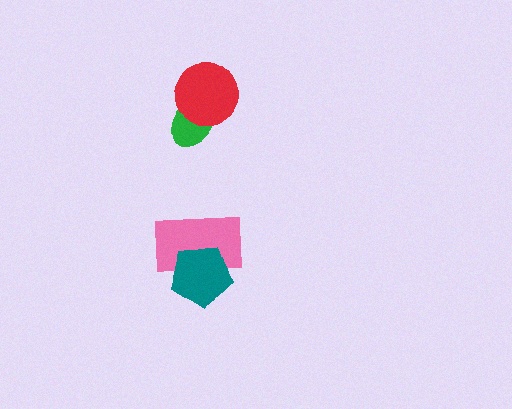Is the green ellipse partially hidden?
Yes, it is partially covered by another shape.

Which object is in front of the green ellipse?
The red circle is in front of the green ellipse.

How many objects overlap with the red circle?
1 object overlaps with the red circle.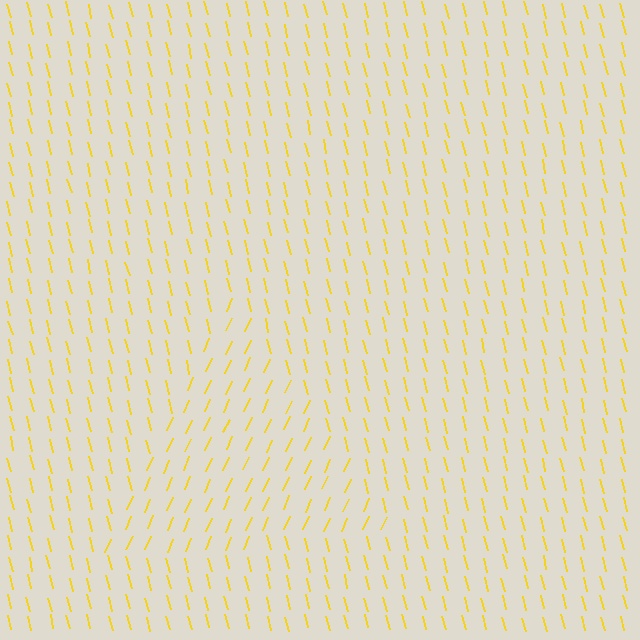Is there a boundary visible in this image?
Yes, there is a texture boundary formed by a change in line orientation.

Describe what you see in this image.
The image is filled with small yellow line segments. A triangle region in the image has lines oriented differently from the surrounding lines, creating a visible texture boundary.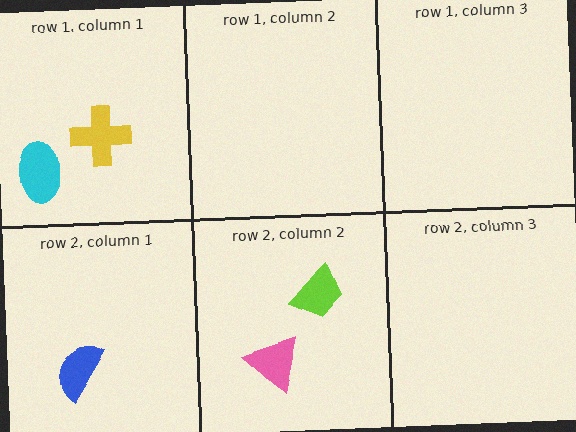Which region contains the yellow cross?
The row 1, column 1 region.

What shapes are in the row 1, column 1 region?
The yellow cross, the cyan ellipse.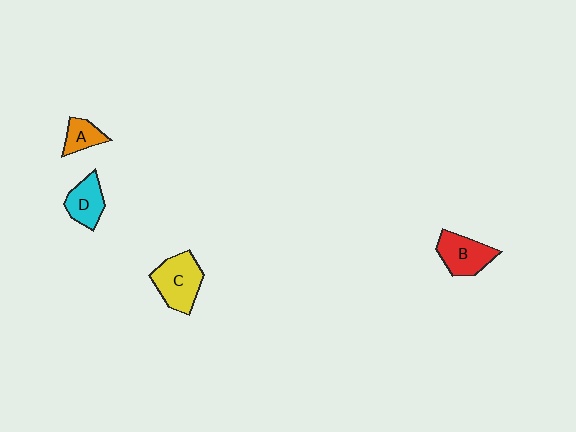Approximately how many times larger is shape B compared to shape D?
Approximately 1.2 times.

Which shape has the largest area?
Shape C (yellow).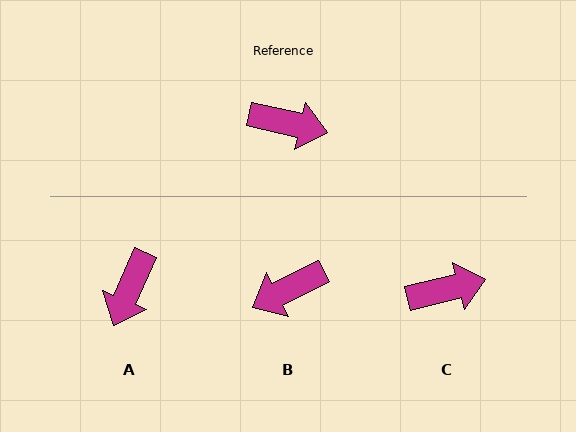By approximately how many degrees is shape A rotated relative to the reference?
Approximately 101 degrees clockwise.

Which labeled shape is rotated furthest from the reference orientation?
B, about 140 degrees away.